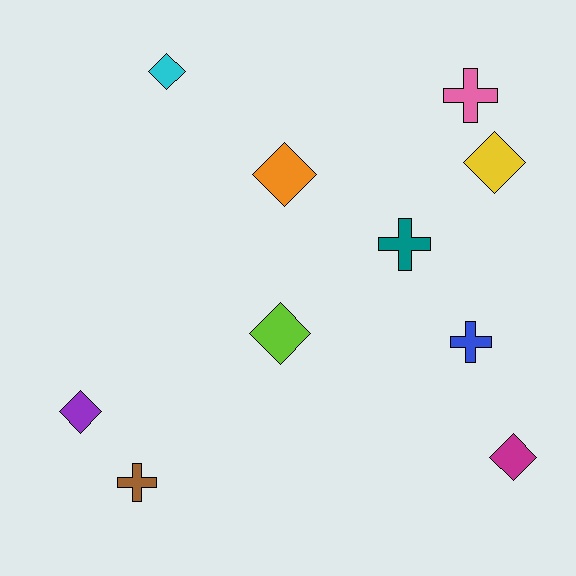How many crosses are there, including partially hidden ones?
There are 4 crosses.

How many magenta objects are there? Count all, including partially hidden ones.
There is 1 magenta object.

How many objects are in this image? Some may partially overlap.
There are 10 objects.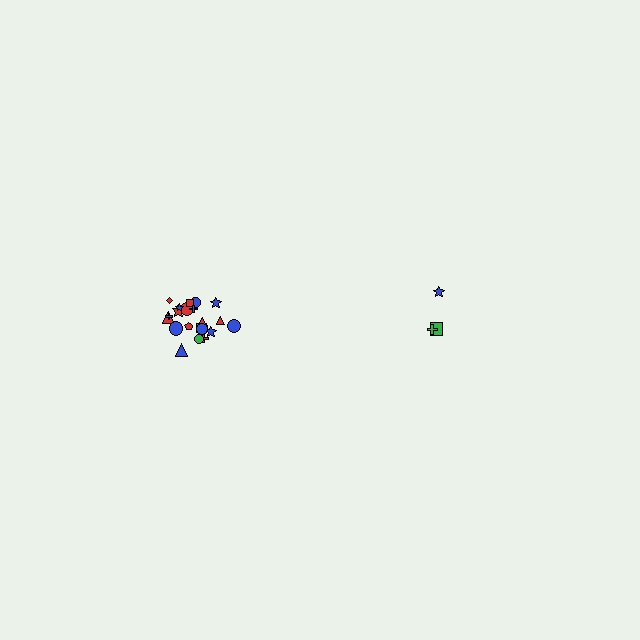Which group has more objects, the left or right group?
The left group.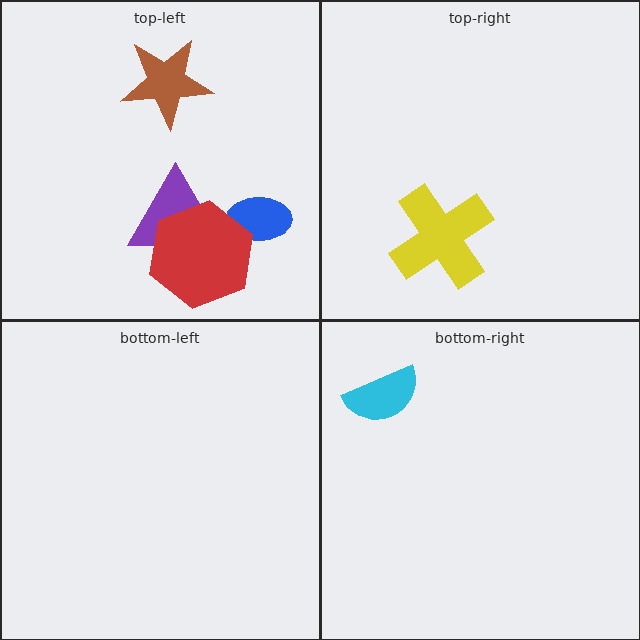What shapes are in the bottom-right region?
The cyan semicircle.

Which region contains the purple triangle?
The top-left region.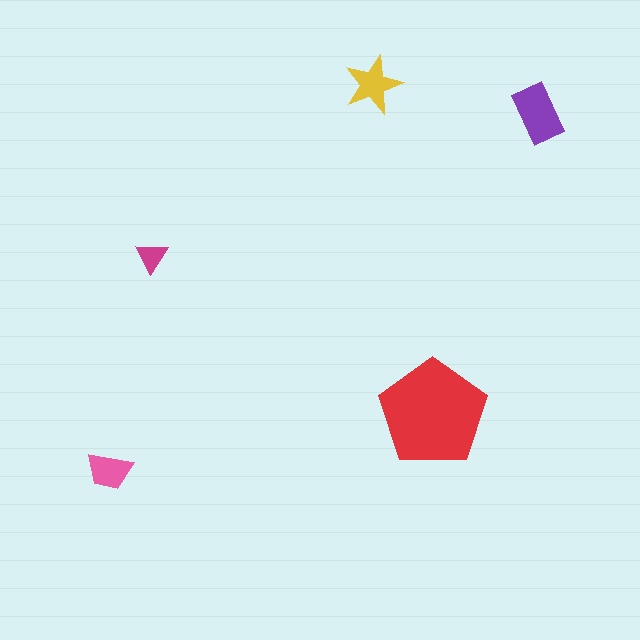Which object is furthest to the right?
The purple rectangle is rightmost.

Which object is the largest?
The red pentagon.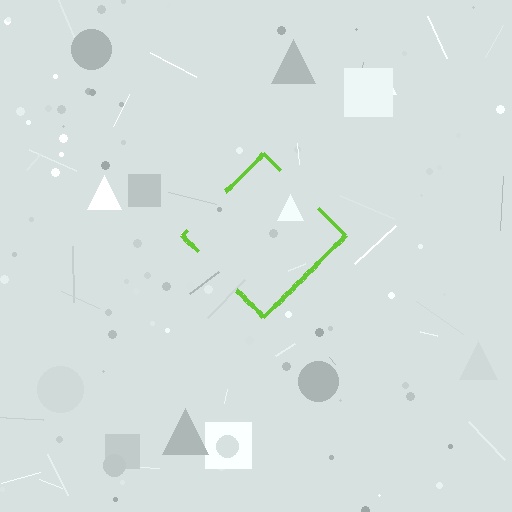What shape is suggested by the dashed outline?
The dashed outline suggests a diamond.